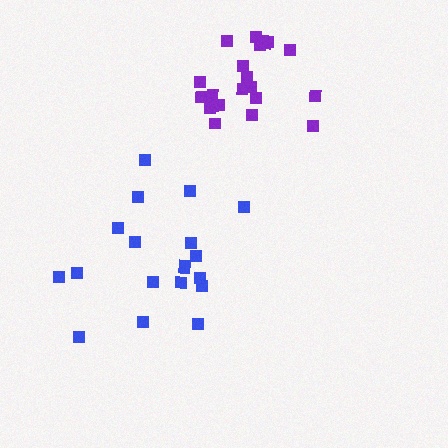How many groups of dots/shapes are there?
There are 2 groups.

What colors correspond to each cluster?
The clusters are colored: purple, blue.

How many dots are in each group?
Group 1: 21 dots, Group 2: 19 dots (40 total).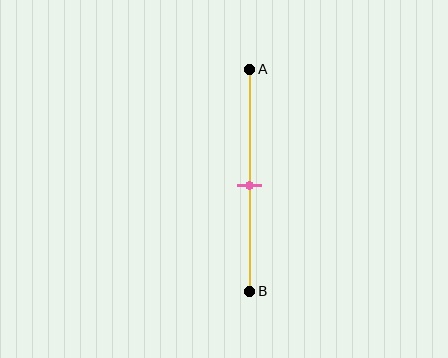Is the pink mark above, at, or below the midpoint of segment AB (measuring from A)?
The pink mark is approximately at the midpoint of segment AB.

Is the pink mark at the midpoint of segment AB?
Yes, the mark is approximately at the midpoint.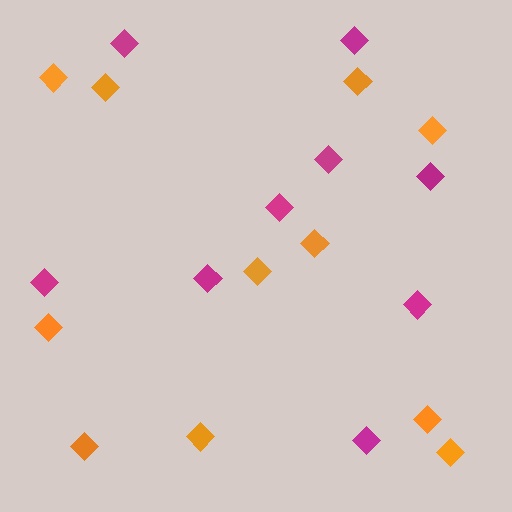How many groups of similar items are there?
There are 2 groups: one group of orange diamonds (11) and one group of magenta diamonds (9).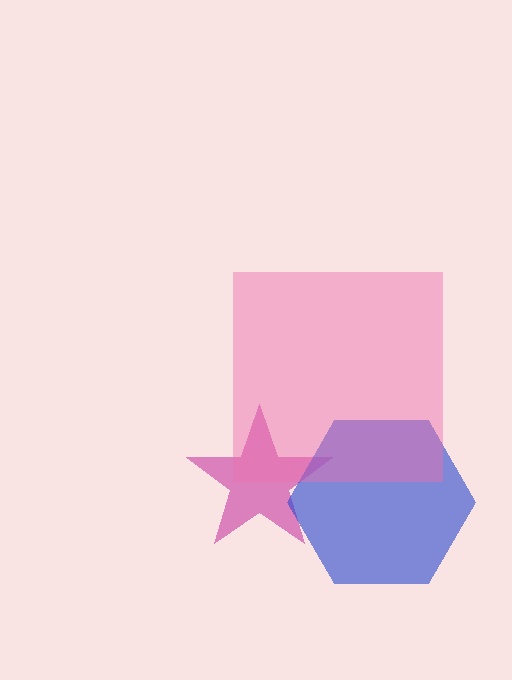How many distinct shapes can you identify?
There are 3 distinct shapes: a magenta star, a blue hexagon, a pink square.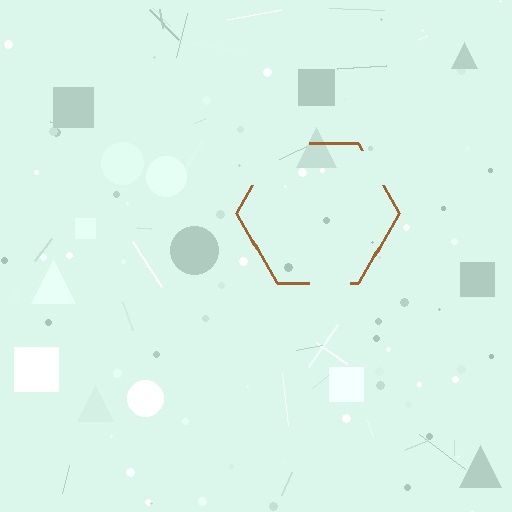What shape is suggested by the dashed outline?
The dashed outline suggests a hexagon.